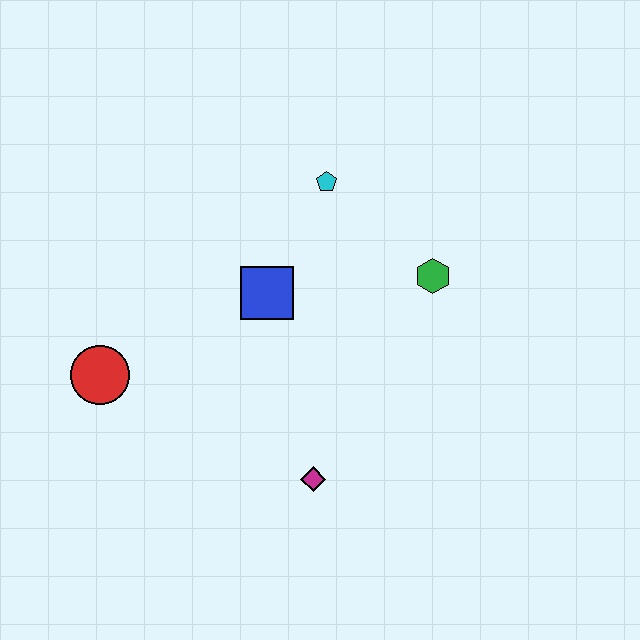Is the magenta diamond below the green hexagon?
Yes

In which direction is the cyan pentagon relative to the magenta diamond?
The cyan pentagon is above the magenta diamond.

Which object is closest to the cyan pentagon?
The blue square is closest to the cyan pentagon.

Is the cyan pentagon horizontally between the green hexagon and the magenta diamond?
Yes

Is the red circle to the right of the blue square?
No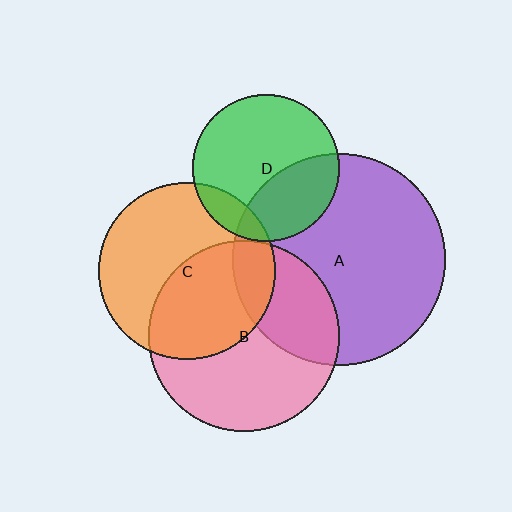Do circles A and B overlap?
Yes.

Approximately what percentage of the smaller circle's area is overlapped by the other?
Approximately 30%.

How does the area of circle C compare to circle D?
Approximately 1.5 times.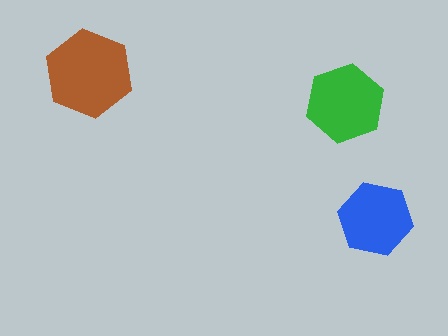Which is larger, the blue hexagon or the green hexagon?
The green one.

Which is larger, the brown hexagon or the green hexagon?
The brown one.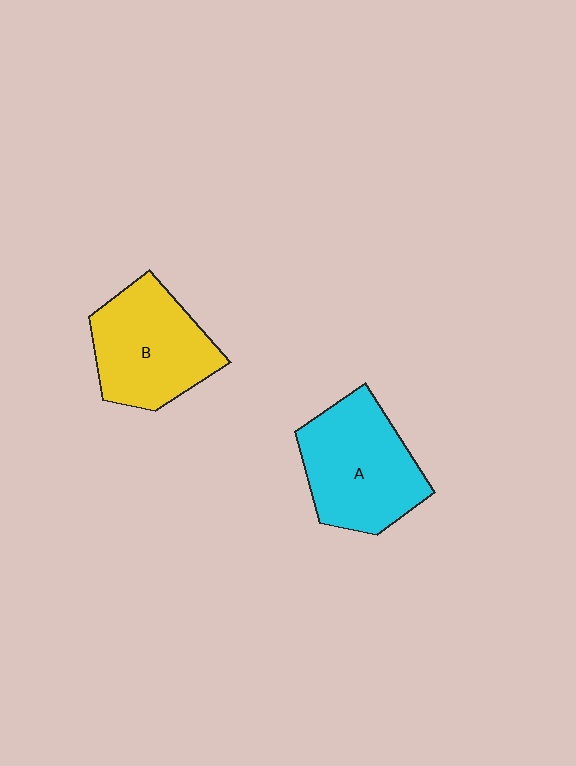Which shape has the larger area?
Shape A (cyan).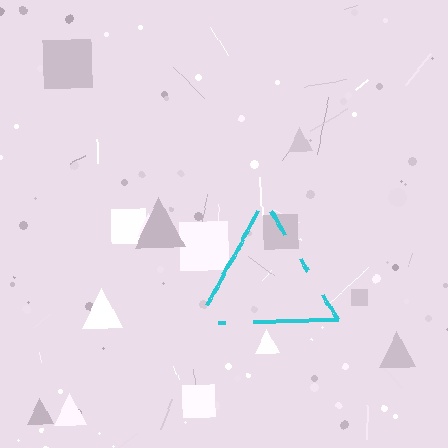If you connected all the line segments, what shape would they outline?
They would outline a triangle.